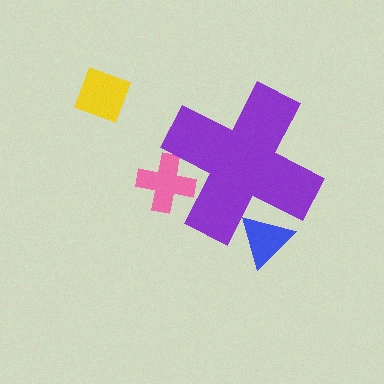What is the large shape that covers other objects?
A purple cross.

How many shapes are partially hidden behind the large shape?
2 shapes are partially hidden.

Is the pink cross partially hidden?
Yes, the pink cross is partially hidden behind the purple cross.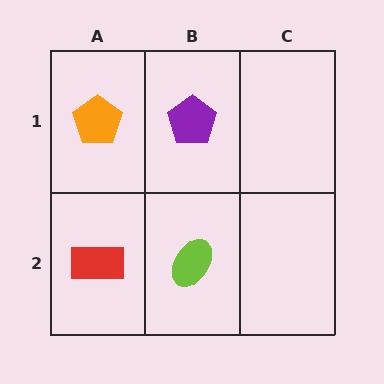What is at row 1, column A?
An orange pentagon.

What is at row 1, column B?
A purple pentagon.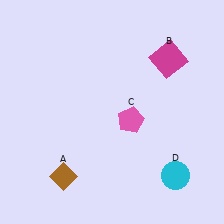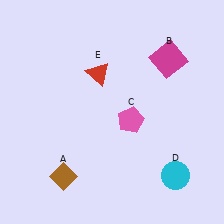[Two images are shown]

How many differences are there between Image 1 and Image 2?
There is 1 difference between the two images.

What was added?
A red triangle (E) was added in Image 2.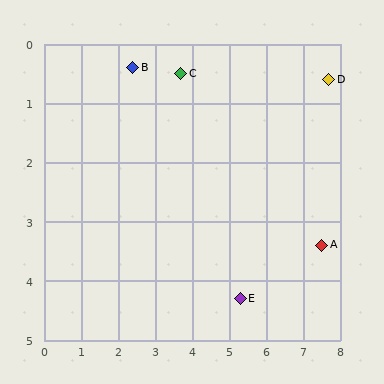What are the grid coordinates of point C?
Point C is at approximately (3.7, 0.5).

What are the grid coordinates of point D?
Point D is at approximately (7.7, 0.6).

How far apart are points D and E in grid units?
Points D and E are about 4.4 grid units apart.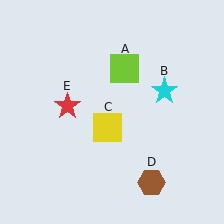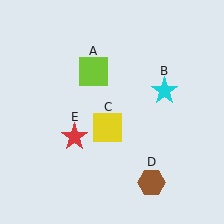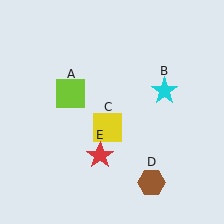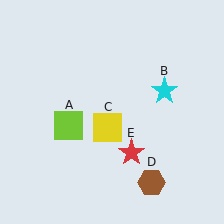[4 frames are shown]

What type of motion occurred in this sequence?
The lime square (object A), red star (object E) rotated counterclockwise around the center of the scene.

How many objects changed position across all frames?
2 objects changed position: lime square (object A), red star (object E).